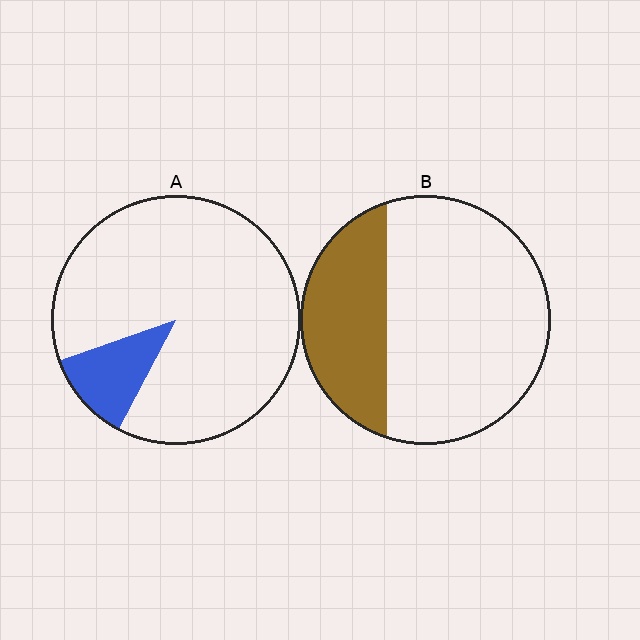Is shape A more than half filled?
No.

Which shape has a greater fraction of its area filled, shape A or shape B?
Shape B.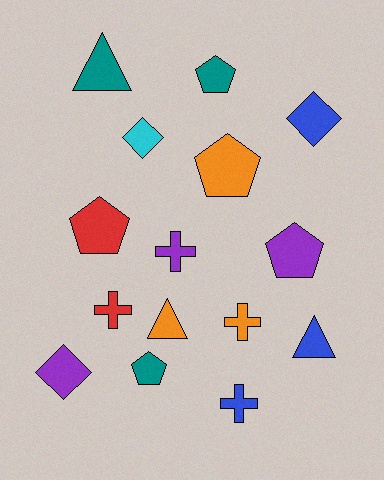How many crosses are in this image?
There are 4 crosses.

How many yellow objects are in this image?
There are no yellow objects.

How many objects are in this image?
There are 15 objects.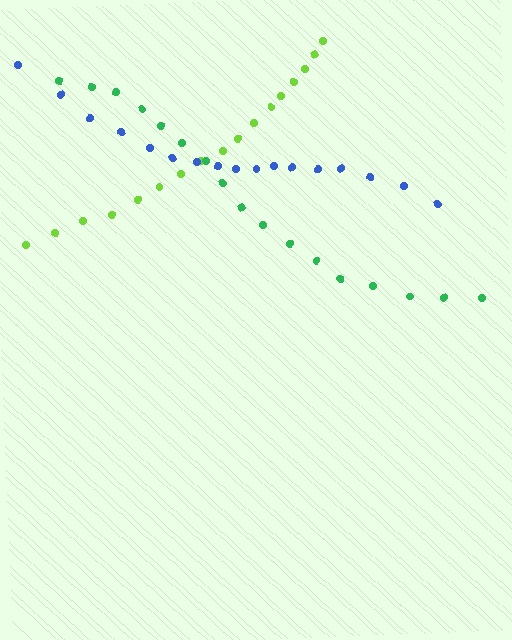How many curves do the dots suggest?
There are 3 distinct paths.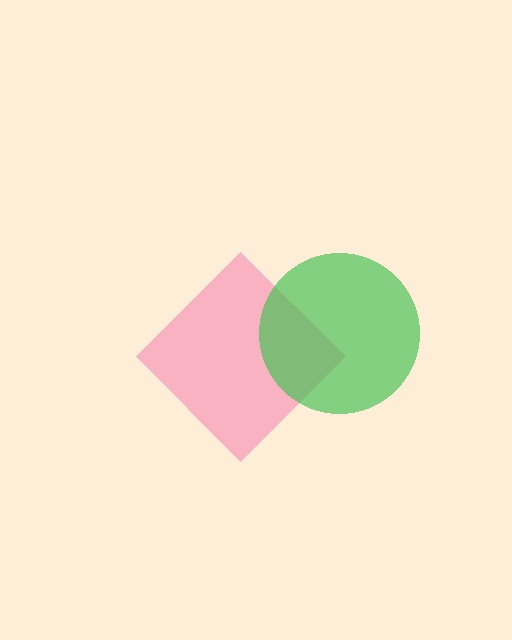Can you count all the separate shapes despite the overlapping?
Yes, there are 2 separate shapes.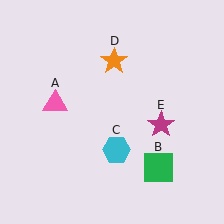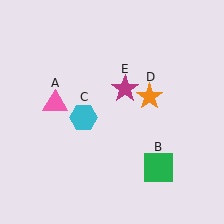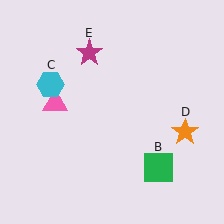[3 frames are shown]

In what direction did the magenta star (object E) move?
The magenta star (object E) moved up and to the left.